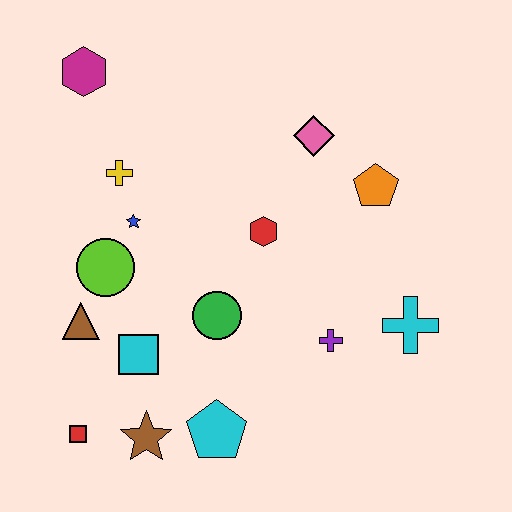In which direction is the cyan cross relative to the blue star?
The cyan cross is to the right of the blue star.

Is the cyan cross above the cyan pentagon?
Yes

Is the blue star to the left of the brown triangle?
No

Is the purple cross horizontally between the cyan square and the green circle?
No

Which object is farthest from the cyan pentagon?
The magenta hexagon is farthest from the cyan pentagon.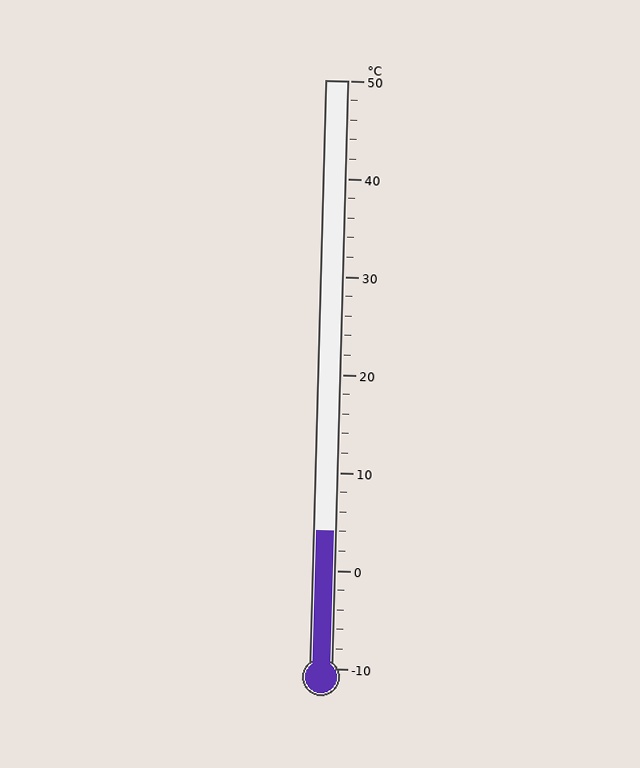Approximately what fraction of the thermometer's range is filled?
The thermometer is filled to approximately 25% of its range.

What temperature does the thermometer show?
The thermometer shows approximately 4°C.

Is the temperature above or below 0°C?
The temperature is above 0°C.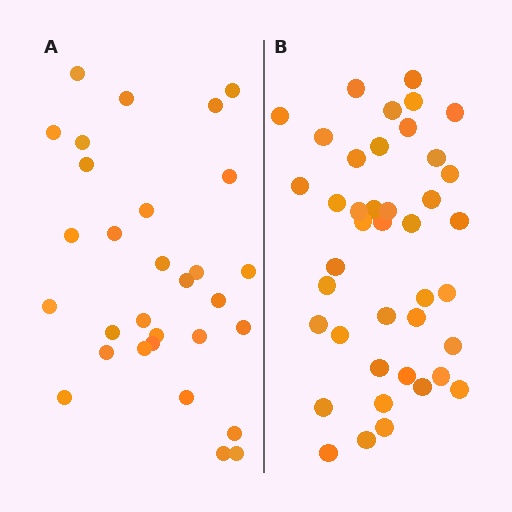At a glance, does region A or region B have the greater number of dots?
Region B (the right region) has more dots.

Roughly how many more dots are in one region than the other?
Region B has roughly 12 or so more dots than region A.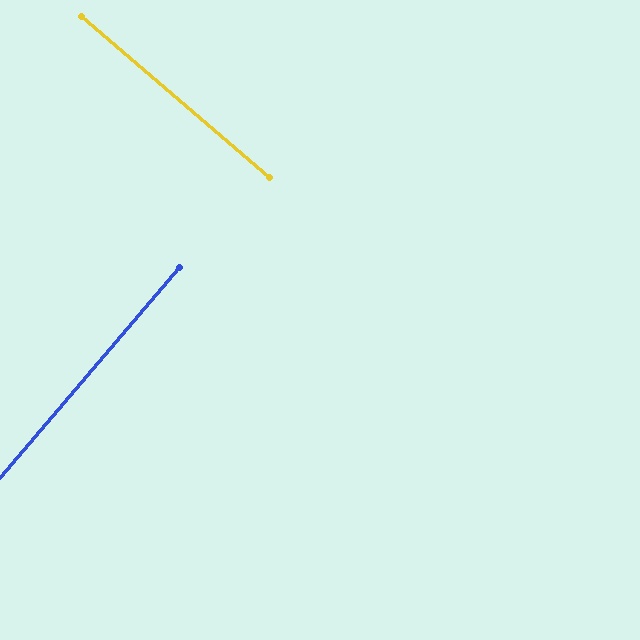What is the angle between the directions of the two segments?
Approximately 90 degrees.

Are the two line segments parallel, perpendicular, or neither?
Perpendicular — they meet at approximately 90°.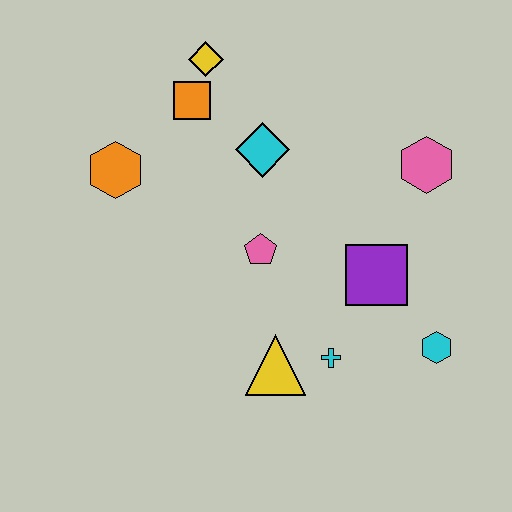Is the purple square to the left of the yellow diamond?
No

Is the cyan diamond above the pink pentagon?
Yes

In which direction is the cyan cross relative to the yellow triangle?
The cyan cross is to the right of the yellow triangle.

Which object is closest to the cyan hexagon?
The purple square is closest to the cyan hexagon.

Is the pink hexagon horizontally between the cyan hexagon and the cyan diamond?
Yes